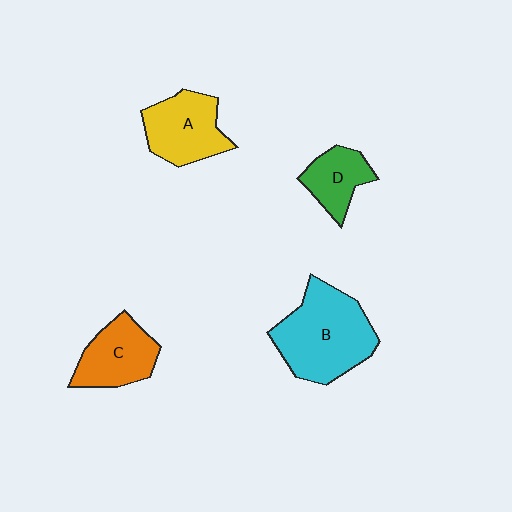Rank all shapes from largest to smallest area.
From largest to smallest: B (cyan), A (yellow), C (orange), D (green).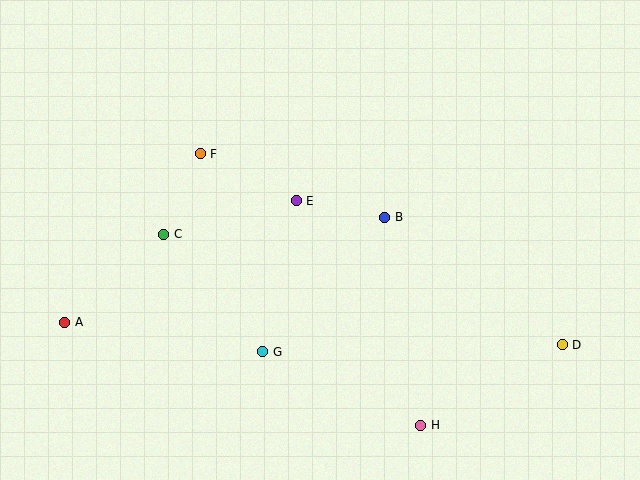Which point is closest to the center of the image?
Point E at (296, 201) is closest to the center.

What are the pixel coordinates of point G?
Point G is at (263, 352).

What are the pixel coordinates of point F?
Point F is at (200, 154).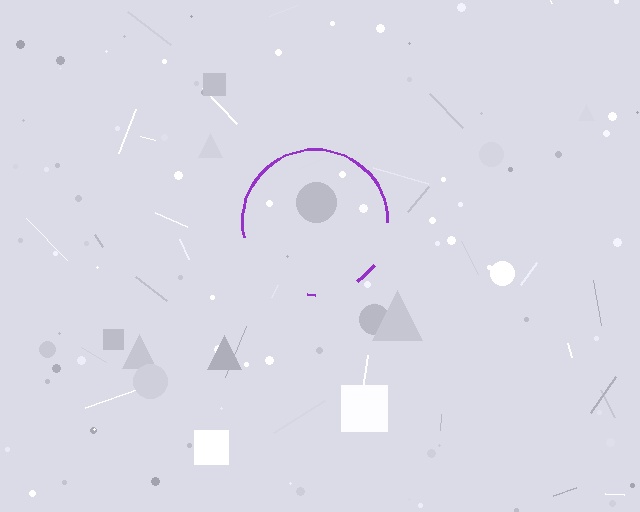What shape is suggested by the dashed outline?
The dashed outline suggests a circle.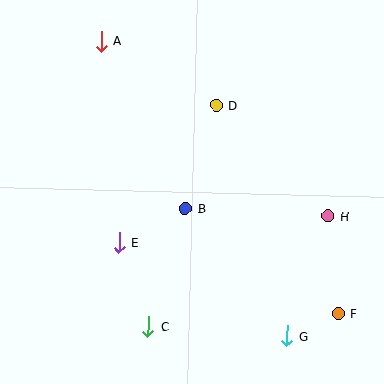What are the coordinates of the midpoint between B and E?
The midpoint between B and E is at (152, 226).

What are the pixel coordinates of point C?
Point C is at (149, 327).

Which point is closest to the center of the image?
Point B at (185, 209) is closest to the center.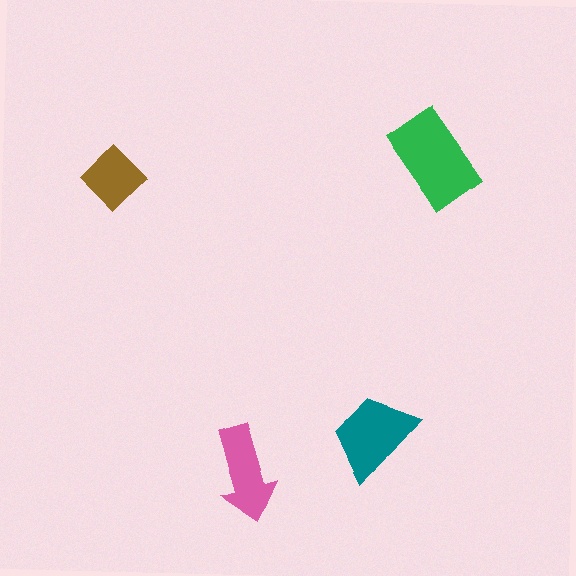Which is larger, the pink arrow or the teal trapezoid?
The teal trapezoid.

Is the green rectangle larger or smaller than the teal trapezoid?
Larger.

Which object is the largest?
The green rectangle.